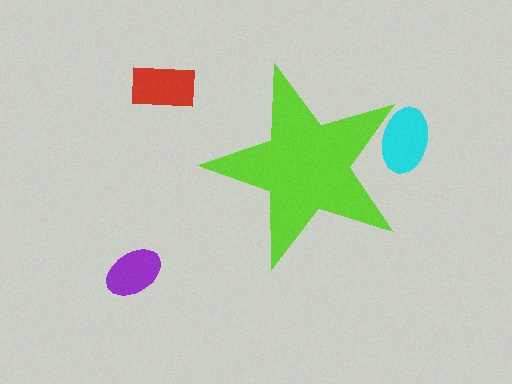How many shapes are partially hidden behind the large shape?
1 shape is partially hidden.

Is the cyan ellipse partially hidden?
Yes, the cyan ellipse is partially hidden behind the lime star.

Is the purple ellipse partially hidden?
No, the purple ellipse is fully visible.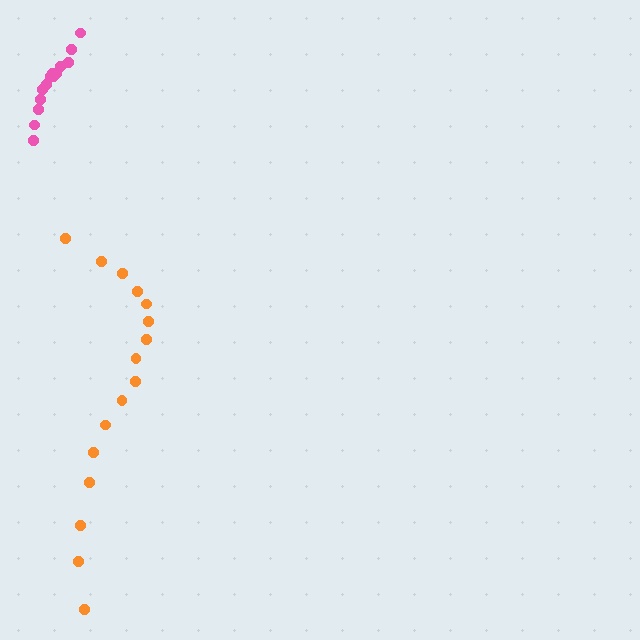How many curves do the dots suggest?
There are 2 distinct paths.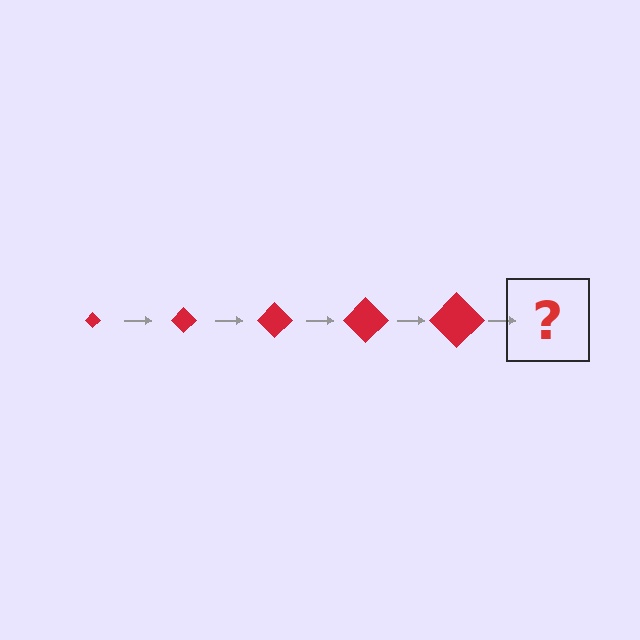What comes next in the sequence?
The next element should be a red diamond, larger than the previous one.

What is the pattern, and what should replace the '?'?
The pattern is that the diamond gets progressively larger each step. The '?' should be a red diamond, larger than the previous one.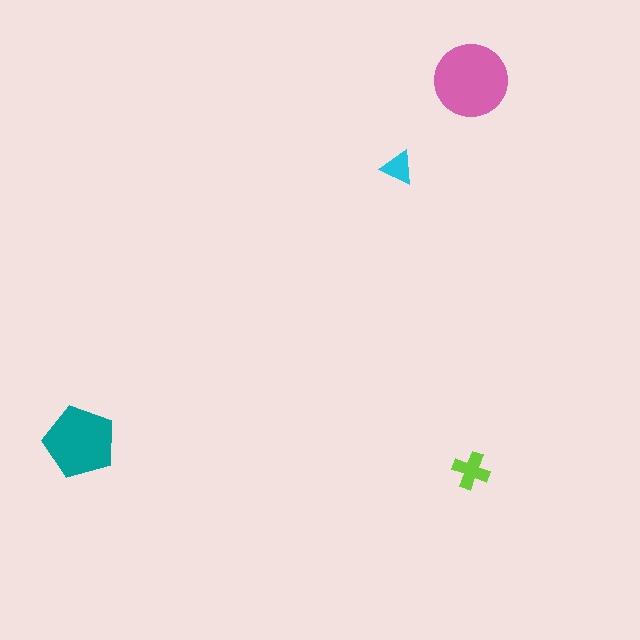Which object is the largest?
The pink circle.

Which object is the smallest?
The cyan triangle.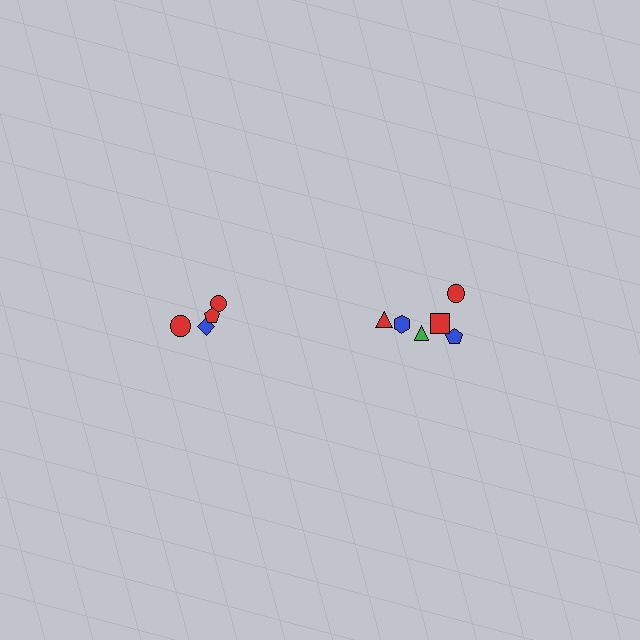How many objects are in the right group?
There are 6 objects.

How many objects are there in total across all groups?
There are 10 objects.